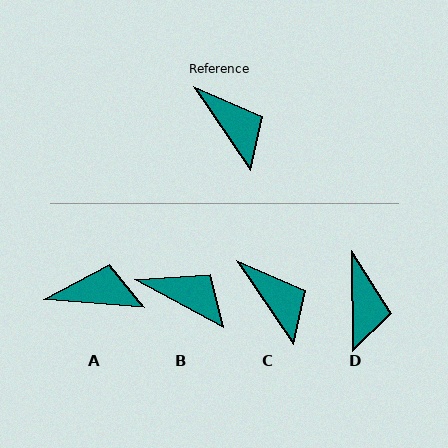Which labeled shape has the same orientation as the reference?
C.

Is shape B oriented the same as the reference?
No, it is off by about 27 degrees.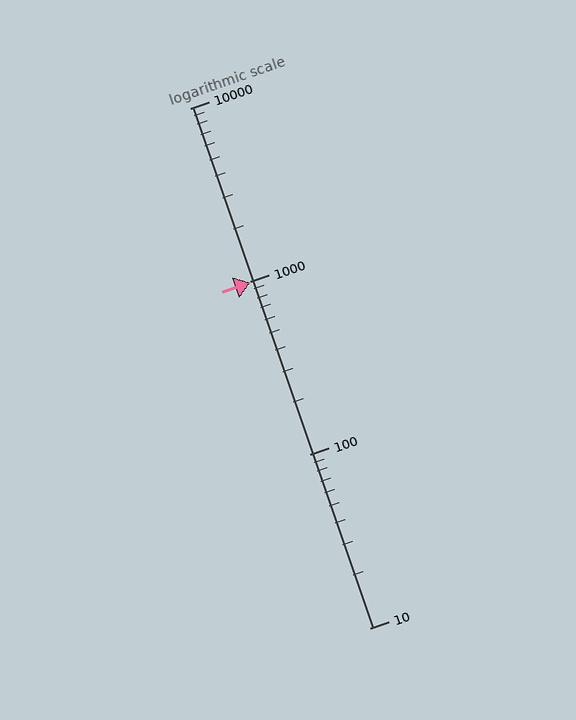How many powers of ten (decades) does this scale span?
The scale spans 3 decades, from 10 to 10000.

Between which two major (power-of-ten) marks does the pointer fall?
The pointer is between 100 and 1000.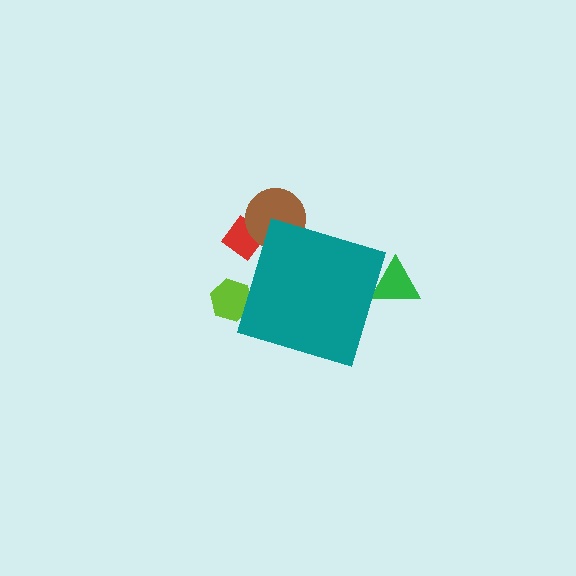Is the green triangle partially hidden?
Yes, the green triangle is partially hidden behind the teal diamond.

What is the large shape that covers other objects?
A teal diamond.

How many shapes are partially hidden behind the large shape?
4 shapes are partially hidden.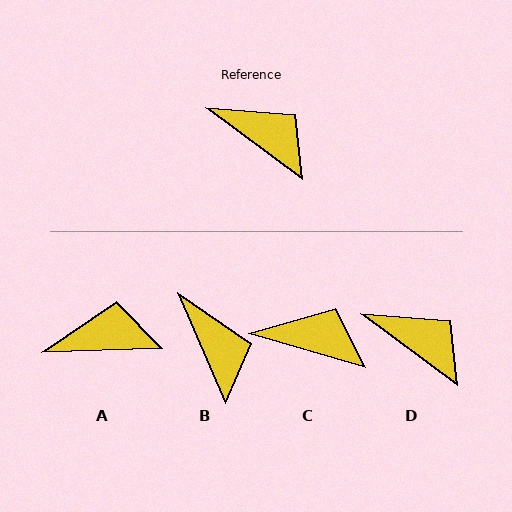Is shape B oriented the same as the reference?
No, it is off by about 30 degrees.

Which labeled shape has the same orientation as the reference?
D.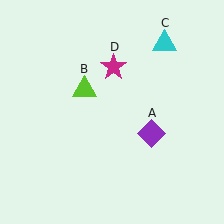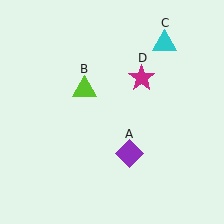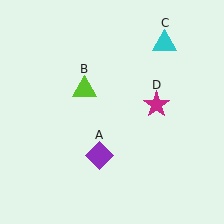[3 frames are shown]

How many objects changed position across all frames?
2 objects changed position: purple diamond (object A), magenta star (object D).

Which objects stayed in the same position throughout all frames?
Lime triangle (object B) and cyan triangle (object C) remained stationary.